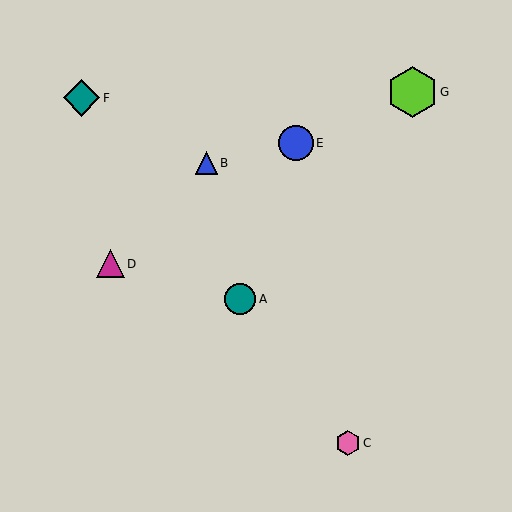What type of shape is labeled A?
Shape A is a teal circle.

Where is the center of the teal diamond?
The center of the teal diamond is at (82, 98).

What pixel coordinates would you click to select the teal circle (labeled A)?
Click at (240, 299) to select the teal circle A.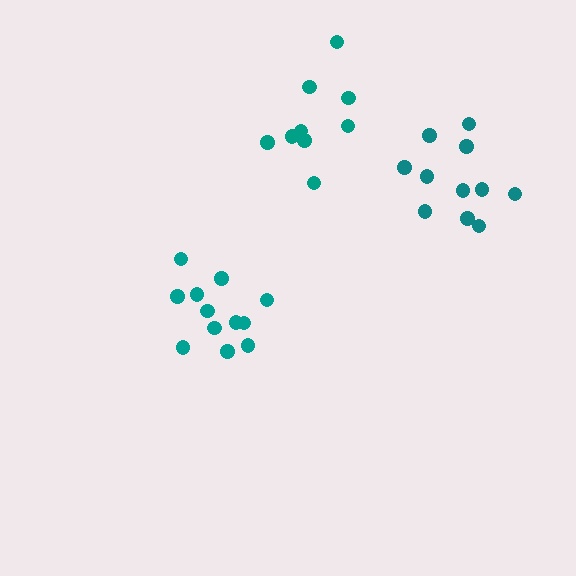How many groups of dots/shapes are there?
There are 3 groups.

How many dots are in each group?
Group 1: 11 dots, Group 2: 12 dots, Group 3: 9 dots (32 total).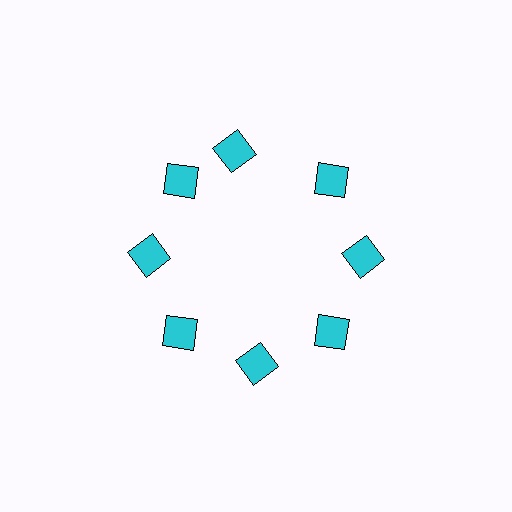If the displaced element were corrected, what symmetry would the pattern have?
It would have 8-fold rotational symmetry — the pattern would map onto itself every 45 degrees.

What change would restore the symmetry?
The symmetry would be restored by rotating it back into even spacing with its neighbors so that all 8 squares sit at equal angles and equal distance from the center.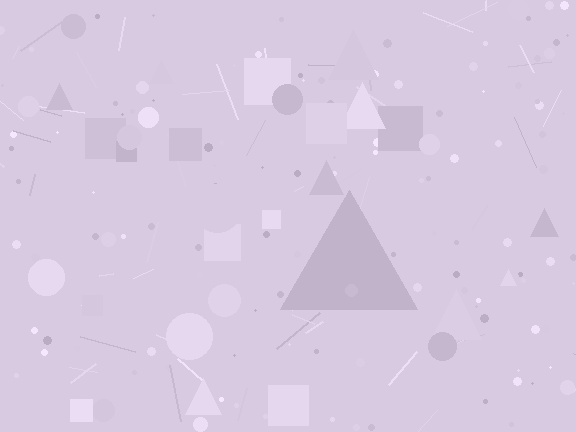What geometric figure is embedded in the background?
A triangle is embedded in the background.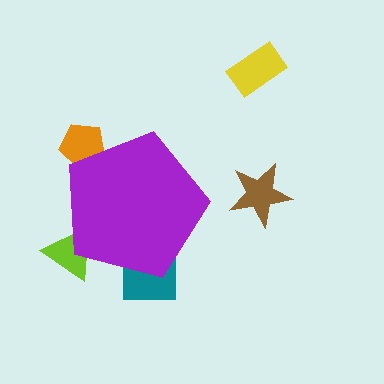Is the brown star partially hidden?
No, the brown star is fully visible.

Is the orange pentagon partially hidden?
Yes, the orange pentagon is partially hidden behind the purple pentagon.